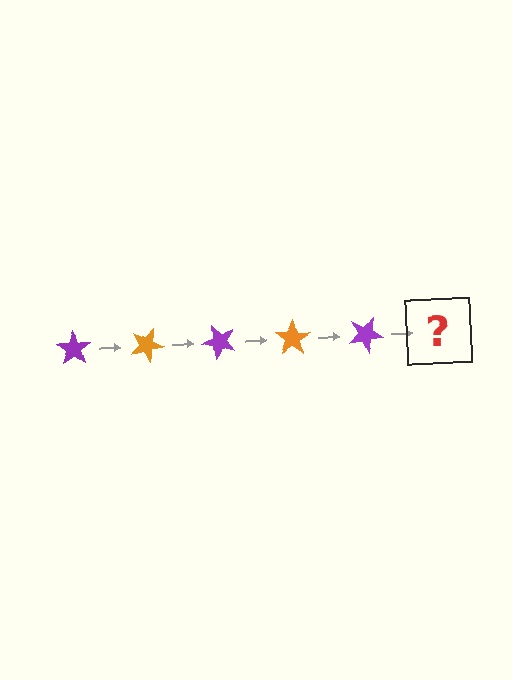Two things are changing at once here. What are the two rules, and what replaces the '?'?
The two rules are that it rotates 25 degrees each step and the color cycles through purple and orange. The '?' should be an orange star, rotated 125 degrees from the start.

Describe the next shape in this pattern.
It should be an orange star, rotated 125 degrees from the start.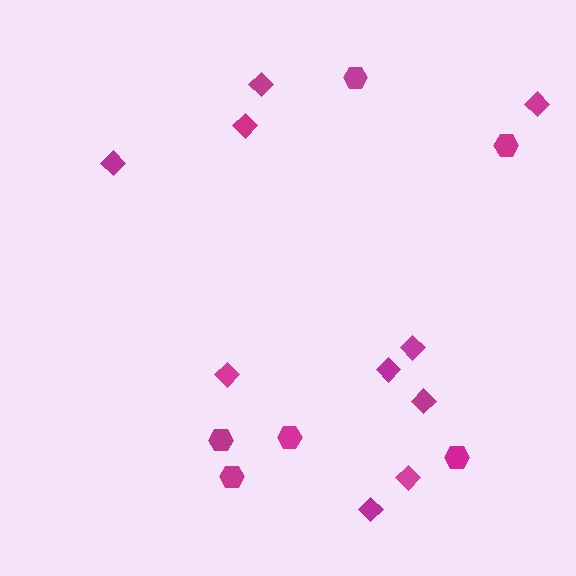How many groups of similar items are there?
There are 2 groups: one group of diamonds (10) and one group of hexagons (6).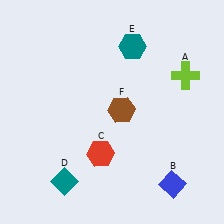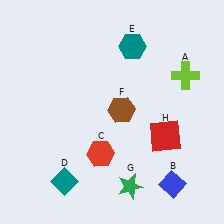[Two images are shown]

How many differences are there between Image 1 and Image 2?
There are 2 differences between the two images.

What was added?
A green star (G), a red square (H) were added in Image 2.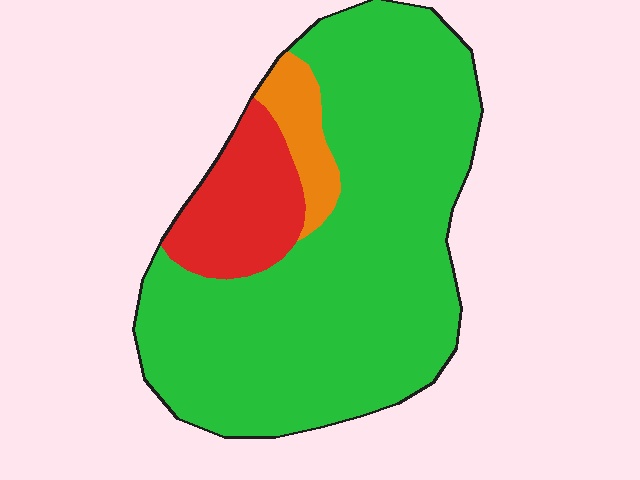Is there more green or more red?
Green.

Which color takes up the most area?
Green, at roughly 80%.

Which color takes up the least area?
Orange, at roughly 5%.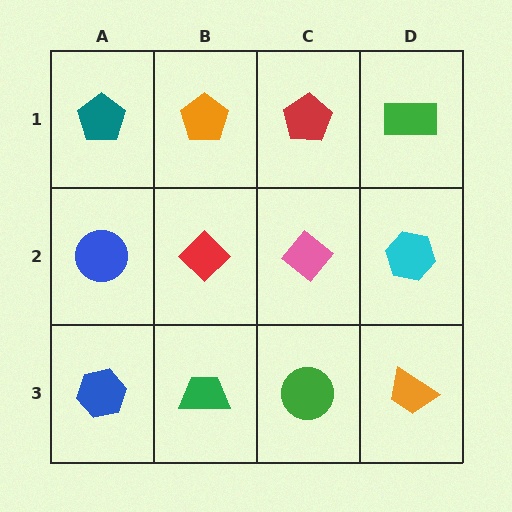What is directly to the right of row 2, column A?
A red diamond.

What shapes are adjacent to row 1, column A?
A blue circle (row 2, column A), an orange pentagon (row 1, column B).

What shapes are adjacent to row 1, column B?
A red diamond (row 2, column B), a teal pentagon (row 1, column A), a red pentagon (row 1, column C).